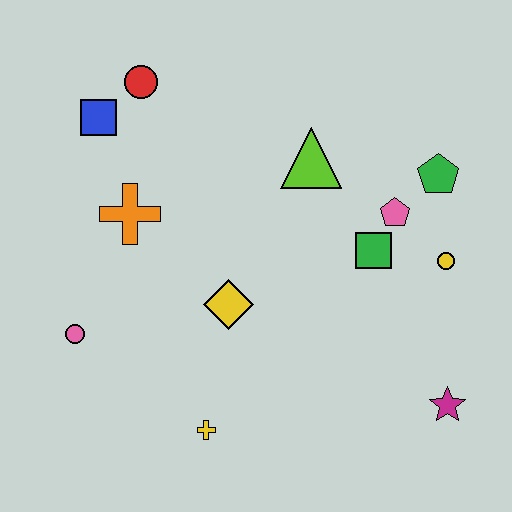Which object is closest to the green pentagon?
The pink pentagon is closest to the green pentagon.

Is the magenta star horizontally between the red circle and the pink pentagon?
No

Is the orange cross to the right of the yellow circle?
No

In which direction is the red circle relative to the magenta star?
The red circle is above the magenta star.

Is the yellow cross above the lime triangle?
No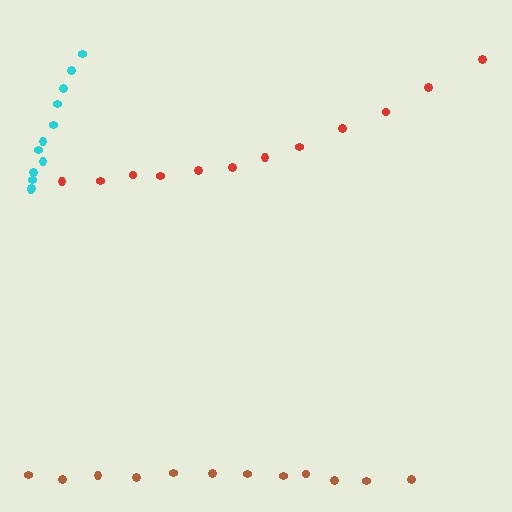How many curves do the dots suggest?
There are 3 distinct paths.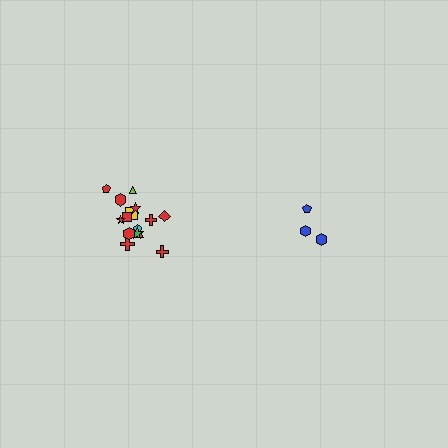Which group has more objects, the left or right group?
The left group.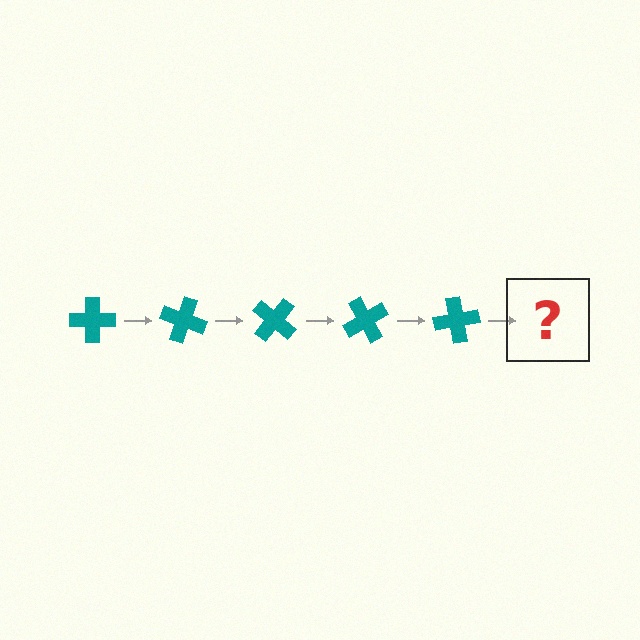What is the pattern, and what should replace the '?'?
The pattern is that the cross rotates 20 degrees each step. The '?' should be a teal cross rotated 100 degrees.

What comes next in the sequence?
The next element should be a teal cross rotated 100 degrees.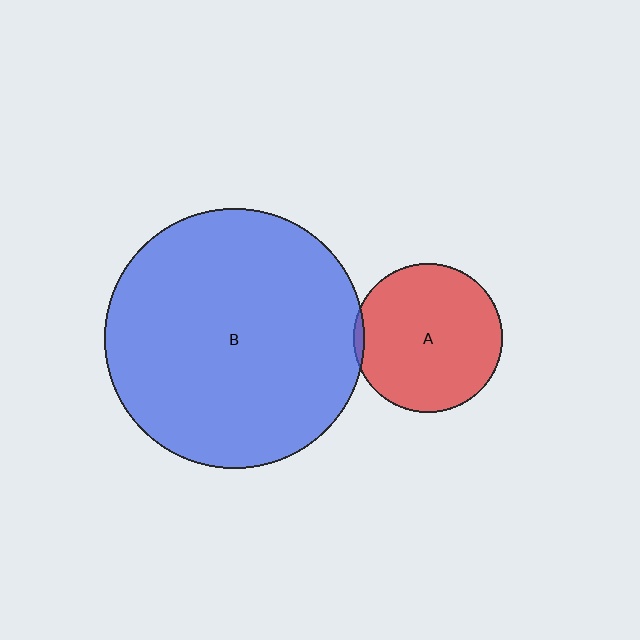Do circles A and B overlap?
Yes.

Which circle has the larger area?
Circle B (blue).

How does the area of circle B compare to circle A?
Approximately 3.0 times.